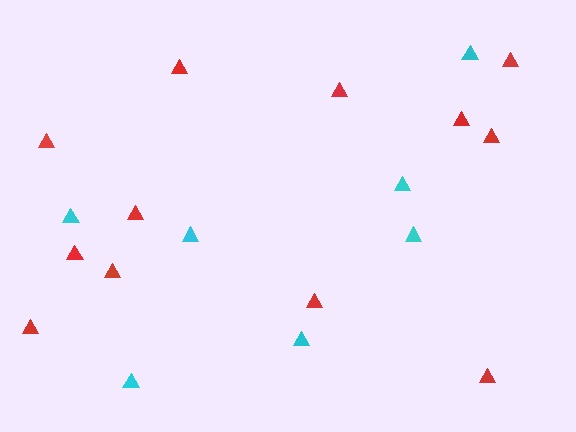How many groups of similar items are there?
There are 2 groups: one group of cyan triangles (7) and one group of red triangles (12).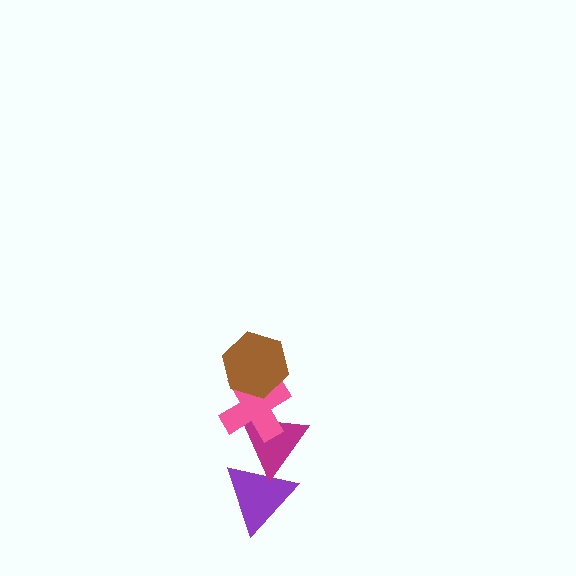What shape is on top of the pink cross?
The brown hexagon is on top of the pink cross.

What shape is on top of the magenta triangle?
The pink cross is on top of the magenta triangle.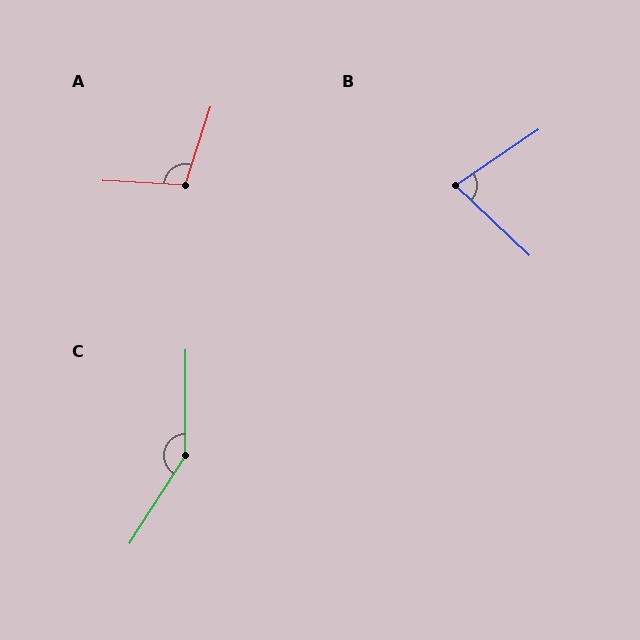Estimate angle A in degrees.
Approximately 105 degrees.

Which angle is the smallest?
B, at approximately 78 degrees.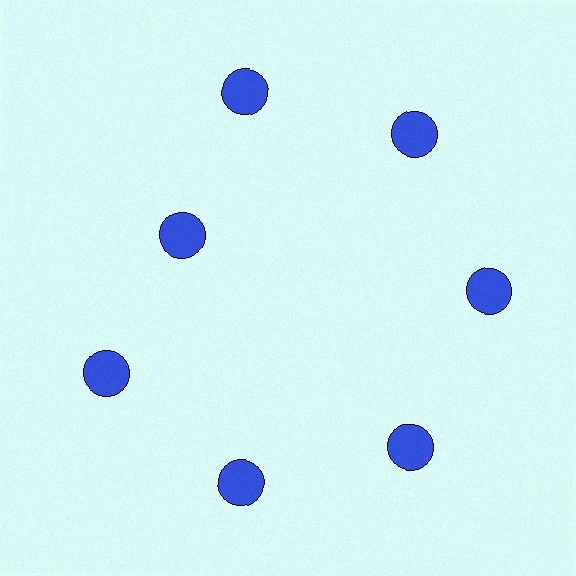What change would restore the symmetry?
The symmetry would be restored by moving it outward, back onto the ring so that all 7 circles sit at equal angles and equal distance from the center.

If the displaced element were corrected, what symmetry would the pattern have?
It would have 7-fold rotational symmetry — the pattern would map onto itself every 51 degrees.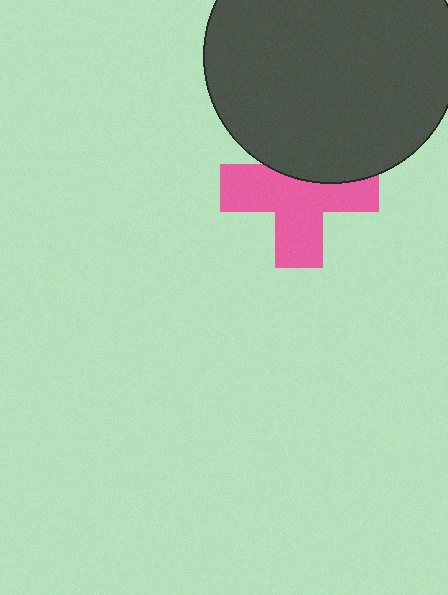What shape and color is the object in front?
The object in front is a dark gray circle.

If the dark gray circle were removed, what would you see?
You would see the complete pink cross.